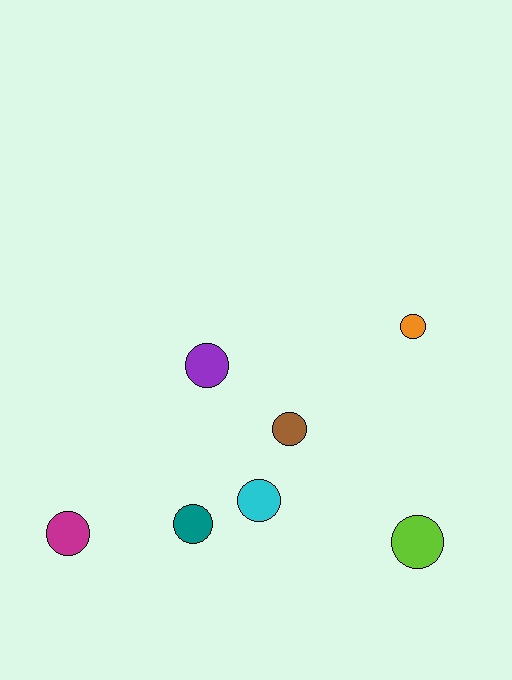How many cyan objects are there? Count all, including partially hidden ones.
There is 1 cyan object.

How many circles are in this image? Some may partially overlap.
There are 7 circles.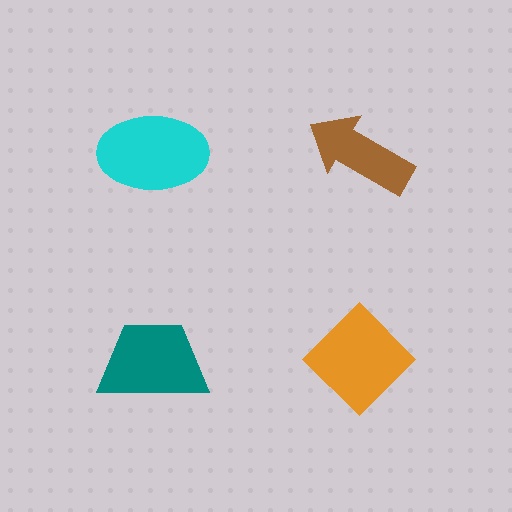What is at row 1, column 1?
A cyan ellipse.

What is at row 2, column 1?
A teal trapezoid.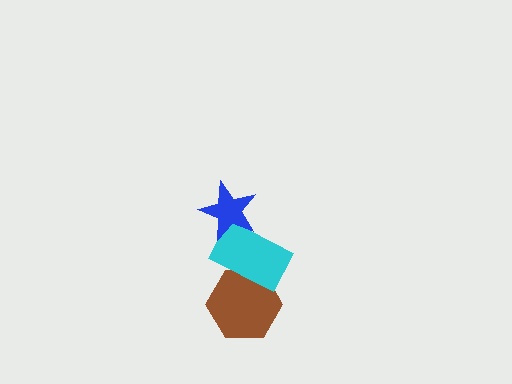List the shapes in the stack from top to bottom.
From top to bottom: the blue star, the cyan rectangle, the brown hexagon.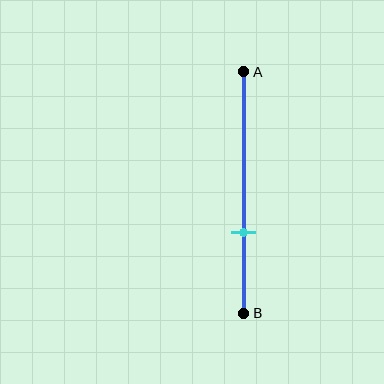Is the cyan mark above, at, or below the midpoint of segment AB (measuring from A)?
The cyan mark is below the midpoint of segment AB.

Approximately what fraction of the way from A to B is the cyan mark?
The cyan mark is approximately 65% of the way from A to B.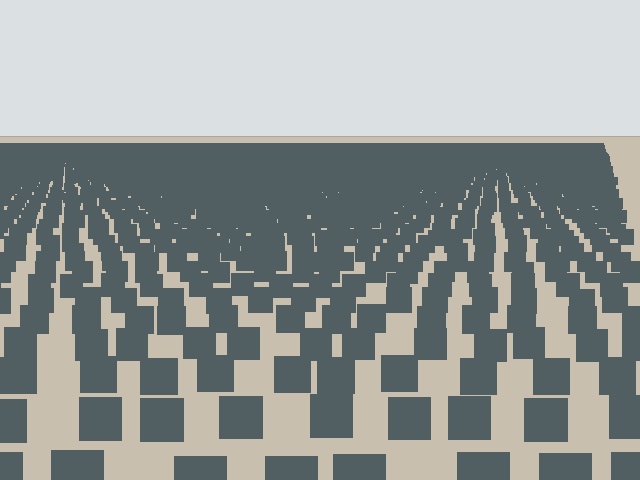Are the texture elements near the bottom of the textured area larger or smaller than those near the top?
Larger. Near the bottom, elements are closer to the viewer and appear at a bigger on-screen size.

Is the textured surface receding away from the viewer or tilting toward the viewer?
The surface is receding away from the viewer. Texture elements get smaller and denser toward the top.